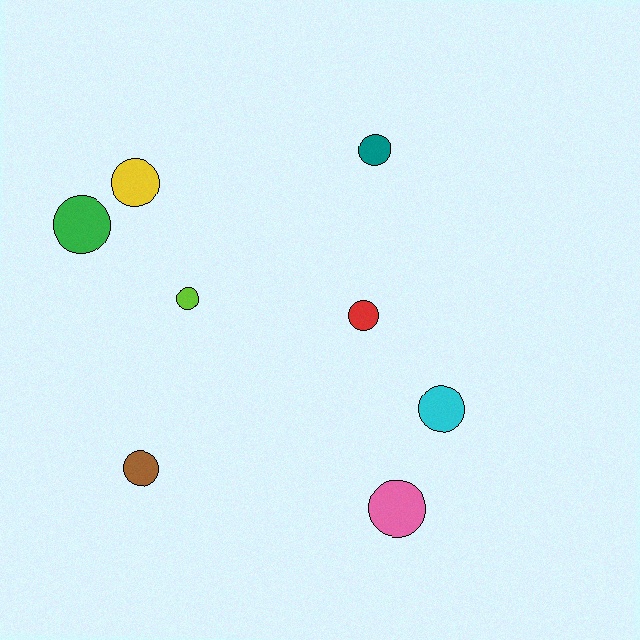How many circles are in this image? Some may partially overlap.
There are 8 circles.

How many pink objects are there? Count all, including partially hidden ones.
There is 1 pink object.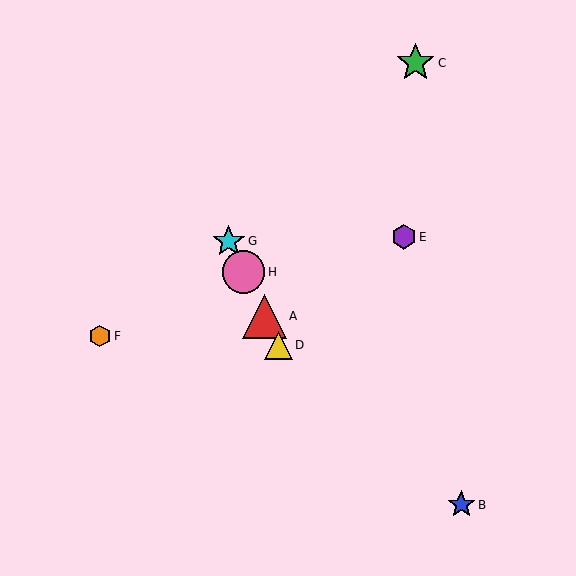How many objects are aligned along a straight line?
4 objects (A, D, G, H) are aligned along a straight line.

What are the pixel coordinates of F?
Object F is at (100, 336).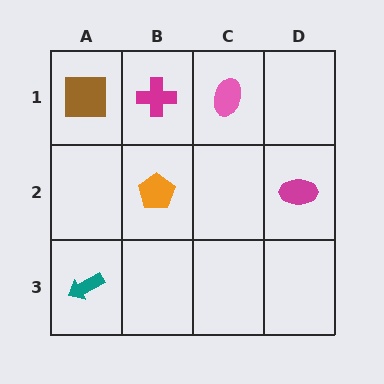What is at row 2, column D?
A magenta ellipse.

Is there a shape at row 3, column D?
No, that cell is empty.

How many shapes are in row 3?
1 shape.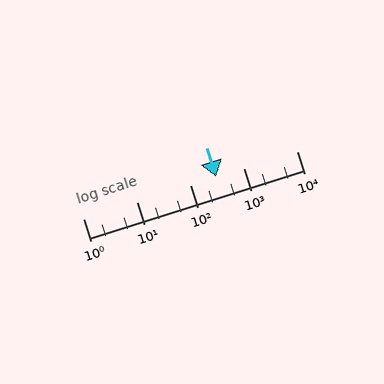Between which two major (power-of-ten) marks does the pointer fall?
The pointer is between 100 and 1000.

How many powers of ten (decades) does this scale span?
The scale spans 4 decades, from 1 to 10000.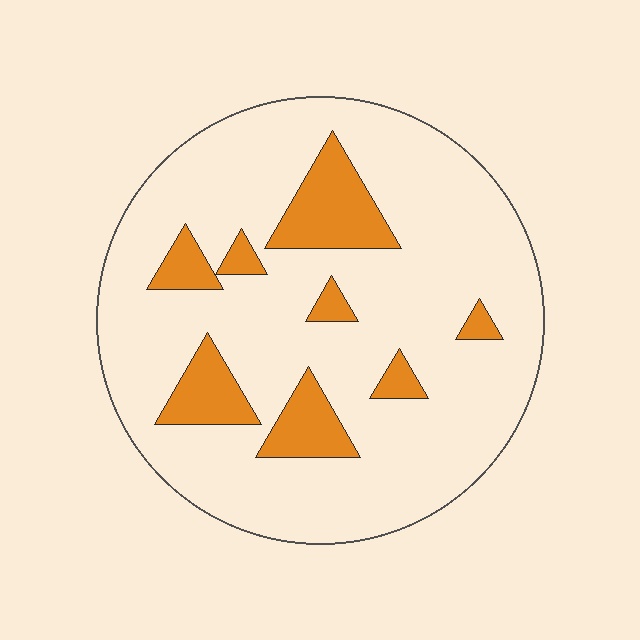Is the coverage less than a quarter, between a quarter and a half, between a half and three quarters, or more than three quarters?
Less than a quarter.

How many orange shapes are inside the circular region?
8.